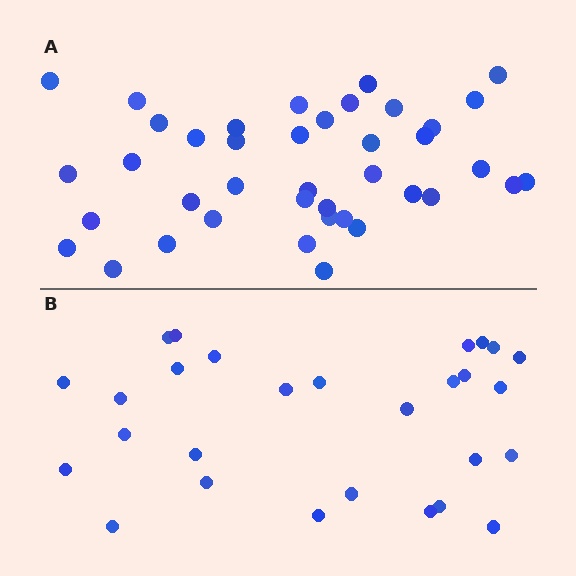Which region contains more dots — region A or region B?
Region A (the top region) has more dots.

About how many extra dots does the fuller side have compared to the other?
Region A has roughly 12 or so more dots than region B.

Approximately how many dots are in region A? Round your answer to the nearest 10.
About 40 dots.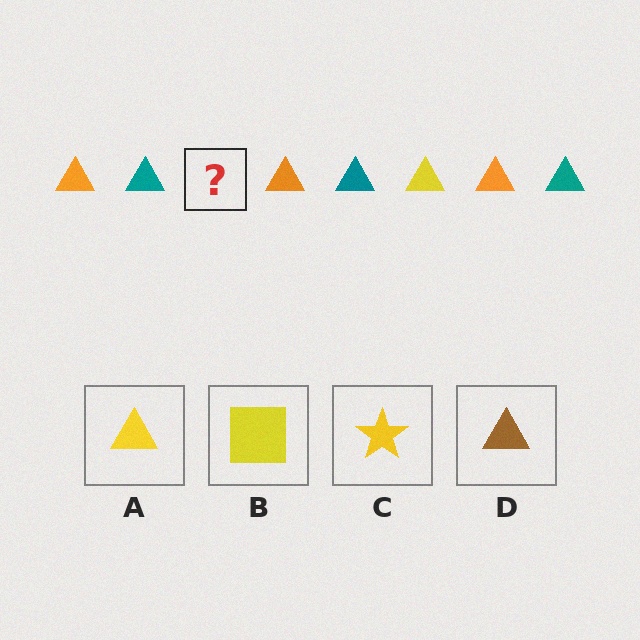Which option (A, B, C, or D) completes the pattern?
A.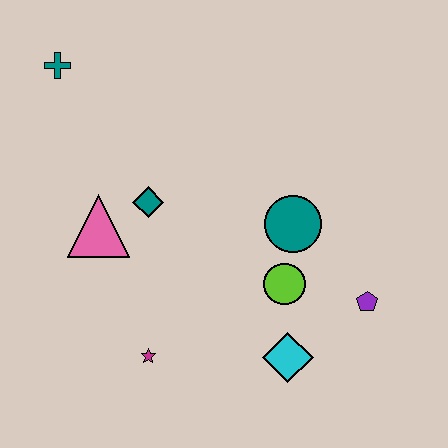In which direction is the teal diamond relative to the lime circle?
The teal diamond is to the left of the lime circle.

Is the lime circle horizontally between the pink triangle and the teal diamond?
No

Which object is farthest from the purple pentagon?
The teal cross is farthest from the purple pentagon.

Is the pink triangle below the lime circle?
No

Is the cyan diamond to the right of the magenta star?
Yes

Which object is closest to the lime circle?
The teal circle is closest to the lime circle.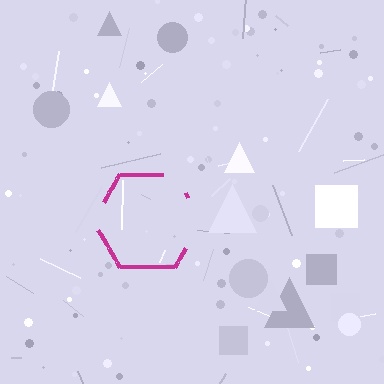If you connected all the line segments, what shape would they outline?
They would outline a hexagon.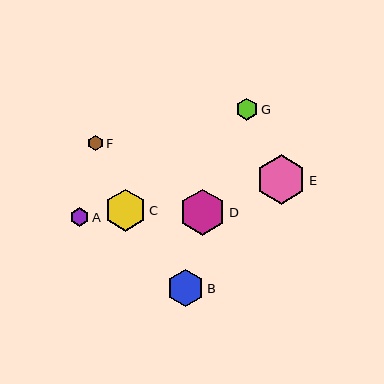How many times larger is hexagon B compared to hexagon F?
Hexagon B is approximately 2.3 times the size of hexagon F.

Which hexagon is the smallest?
Hexagon F is the smallest with a size of approximately 16 pixels.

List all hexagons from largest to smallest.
From largest to smallest: E, D, C, B, G, A, F.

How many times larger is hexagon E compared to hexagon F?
Hexagon E is approximately 3.2 times the size of hexagon F.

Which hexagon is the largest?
Hexagon E is the largest with a size of approximately 49 pixels.